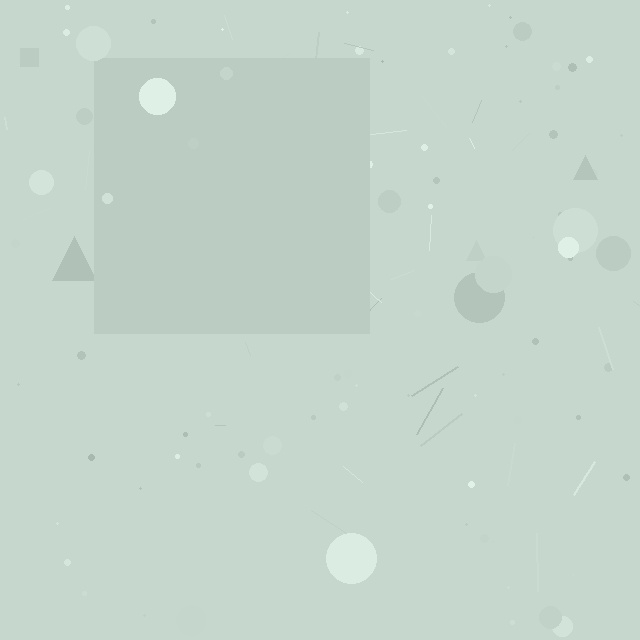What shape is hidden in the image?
A square is hidden in the image.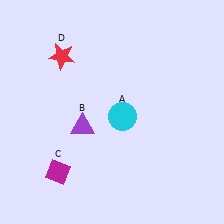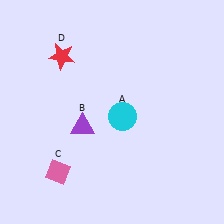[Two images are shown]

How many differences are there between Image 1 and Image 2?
There is 1 difference between the two images.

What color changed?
The diamond (C) changed from magenta in Image 1 to pink in Image 2.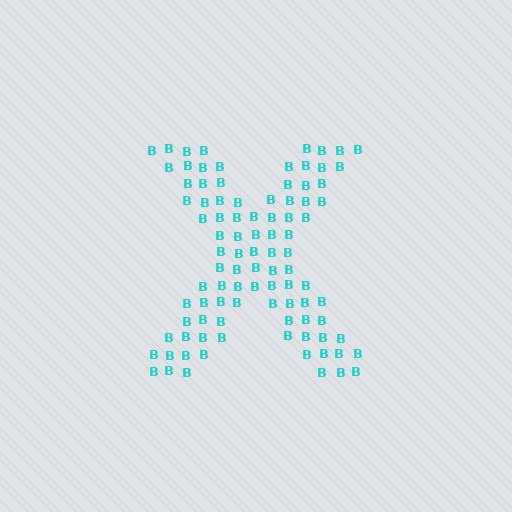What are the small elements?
The small elements are letter B's.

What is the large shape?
The large shape is the letter X.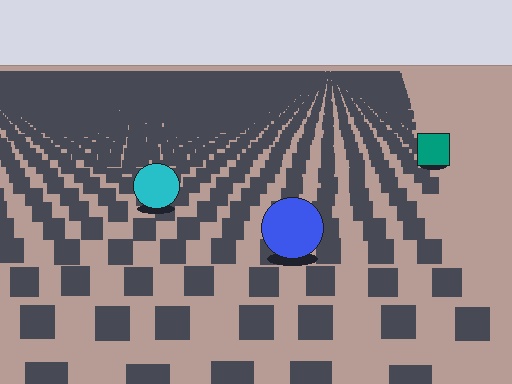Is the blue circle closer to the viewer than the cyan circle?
Yes. The blue circle is closer — you can tell from the texture gradient: the ground texture is coarser near it.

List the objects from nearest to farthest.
From nearest to farthest: the blue circle, the cyan circle, the teal square.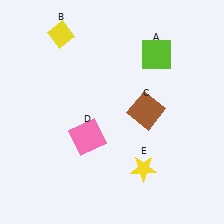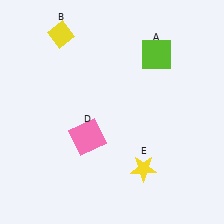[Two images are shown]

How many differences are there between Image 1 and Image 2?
There is 1 difference between the two images.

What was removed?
The brown square (C) was removed in Image 2.